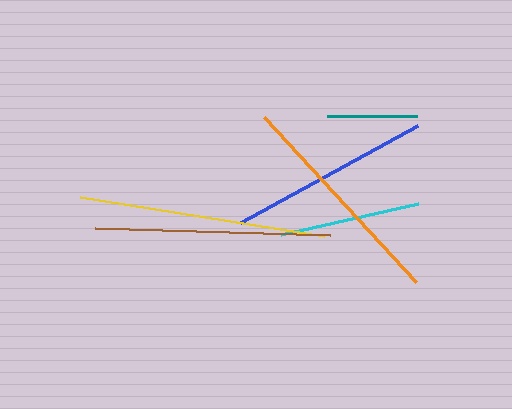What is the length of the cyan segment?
The cyan segment is approximately 140 pixels long.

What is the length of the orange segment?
The orange segment is approximately 225 pixels long.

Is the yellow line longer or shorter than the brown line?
The yellow line is longer than the brown line.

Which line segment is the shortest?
The teal line is the shortest at approximately 90 pixels.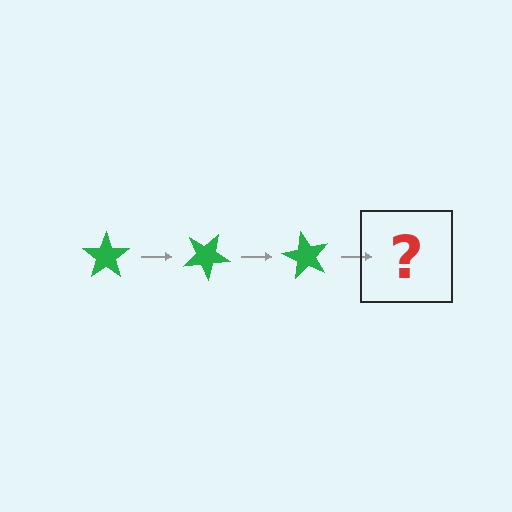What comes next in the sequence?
The next element should be a green star rotated 90 degrees.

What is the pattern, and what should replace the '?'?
The pattern is that the star rotates 30 degrees each step. The '?' should be a green star rotated 90 degrees.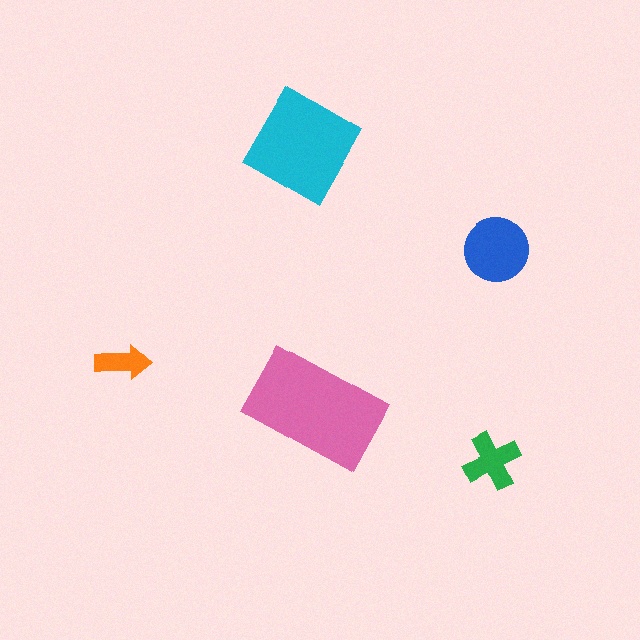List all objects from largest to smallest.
The pink rectangle, the cyan diamond, the blue circle, the green cross, the orange arrow.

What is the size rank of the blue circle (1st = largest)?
3rd.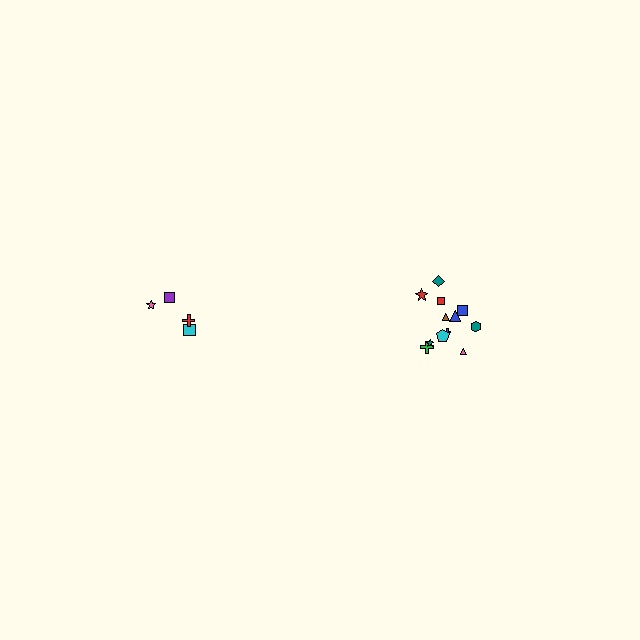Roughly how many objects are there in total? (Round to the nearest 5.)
Roughly 15 objects in total.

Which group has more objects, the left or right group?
The right group.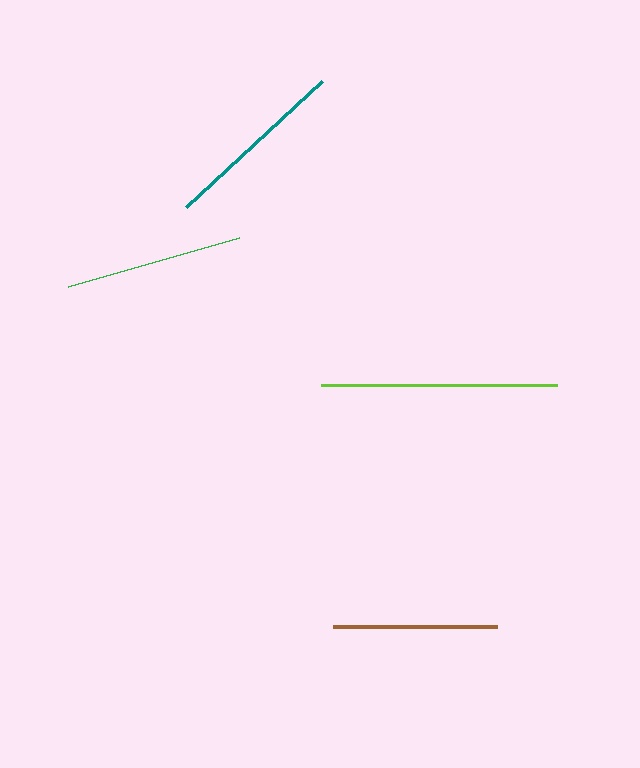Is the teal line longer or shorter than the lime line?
The lime line is longer than the teal line.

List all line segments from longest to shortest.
From longest to shortest: lime, teal, green, brown.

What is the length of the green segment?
The green segment is approximately 178 pixels long.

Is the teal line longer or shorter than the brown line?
The teal line is longer than the brown line.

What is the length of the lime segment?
The lime segment is approximately 236 pixels long.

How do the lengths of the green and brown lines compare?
The green and brown lines are approximately the same length.